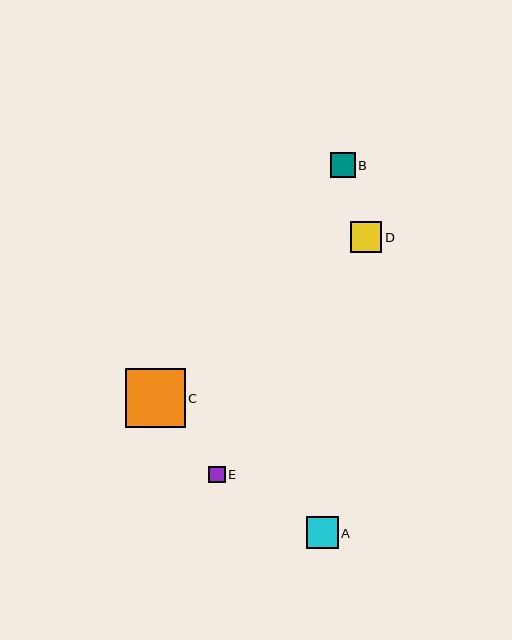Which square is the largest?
Square C is the largest with a size of approximately 59 pixels.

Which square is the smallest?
Square E is the smallest with a size of approximately 16 pixels.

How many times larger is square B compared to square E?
Square B is approximately 1.5 times the size of square E.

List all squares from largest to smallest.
From largest to smallest: C, A, D, B, E.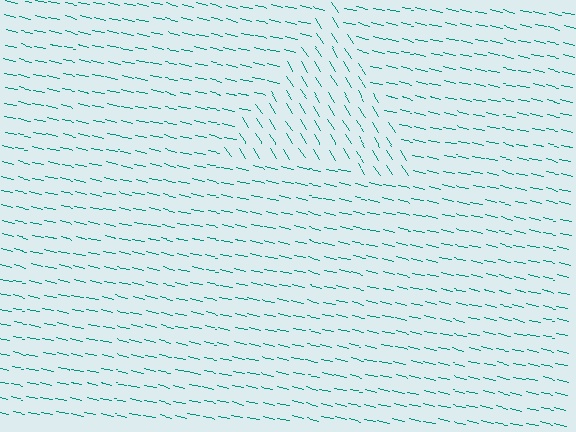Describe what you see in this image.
The image is filled with small teal line segments. A triangle region in the image has lines oriented differently from the surrounding lines, creating a visible texture boundary.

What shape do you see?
I see a triangle.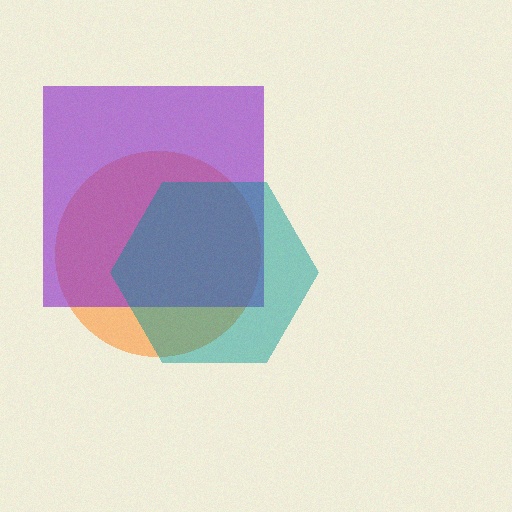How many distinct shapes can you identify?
There are 3 distinct shapes: an orange circle, a purple square, a teal hexagon.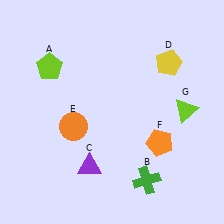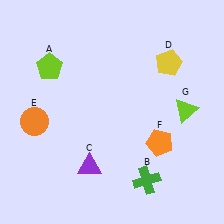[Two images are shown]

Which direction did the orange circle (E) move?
The orange circle (E) moved left.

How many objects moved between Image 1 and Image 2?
1 object moved between the two images.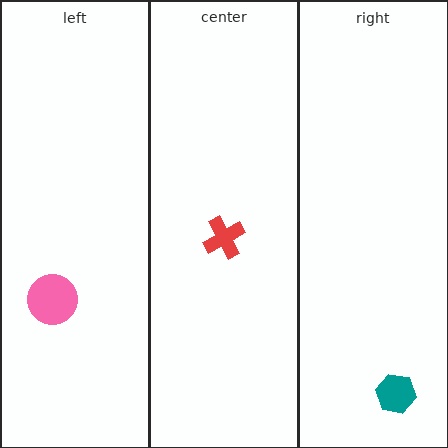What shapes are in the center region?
The red cross.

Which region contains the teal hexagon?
The right region.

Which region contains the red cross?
The center region.